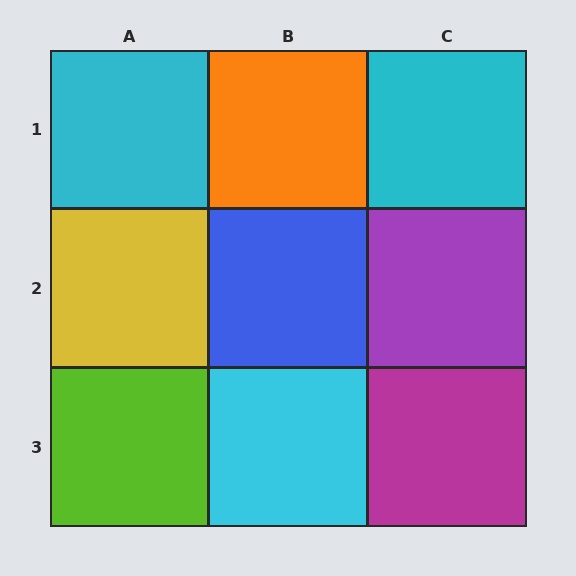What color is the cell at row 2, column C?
Purple.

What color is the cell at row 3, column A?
Lime.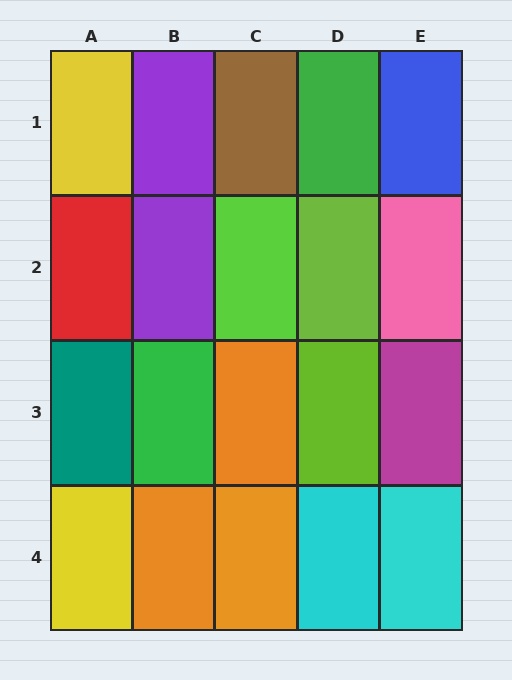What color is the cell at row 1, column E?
Blue.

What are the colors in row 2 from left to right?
Red, purple, lime, lime, pink.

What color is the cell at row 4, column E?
Cyan.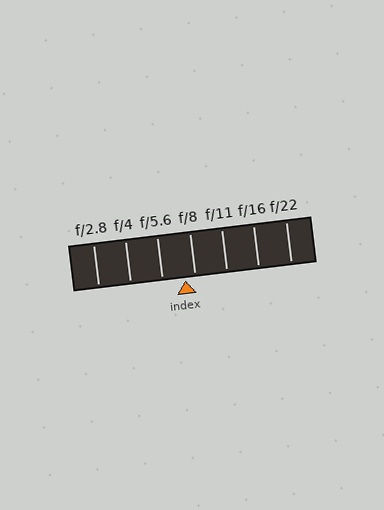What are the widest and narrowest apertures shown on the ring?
The widest aperture shown is f/2.8 and the narrowest is f/22.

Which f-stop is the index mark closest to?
The index mark is closest to f/8.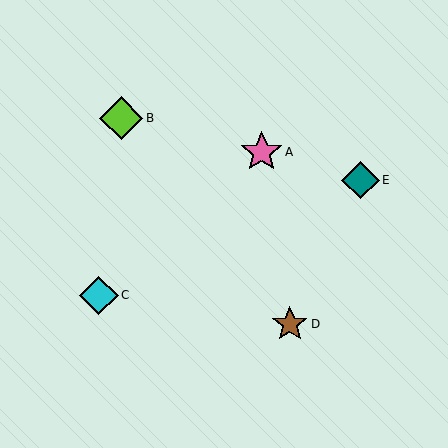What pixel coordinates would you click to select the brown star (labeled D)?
Click at (290, 324) to select the brown star D.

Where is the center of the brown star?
The center of the brown star is at (290, 324).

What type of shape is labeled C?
Shape C is a cyan diamond.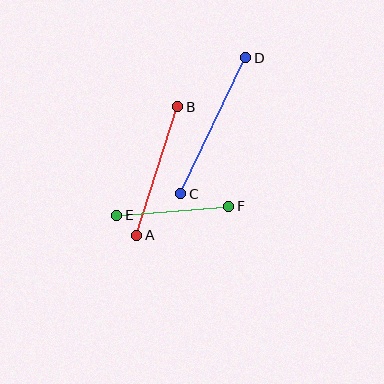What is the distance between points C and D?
The distance is approximately 151 pixels.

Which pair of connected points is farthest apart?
Points C and D are farthest apart.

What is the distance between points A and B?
The distance is approximately 135 pixels.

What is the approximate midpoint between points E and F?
The midpoint is at approximately (173, 211) pixels.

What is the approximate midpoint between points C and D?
The midpoint is at approximately (213, 126) pixels.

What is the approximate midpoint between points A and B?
The midpoint is at approximately (157, 171) pixels.